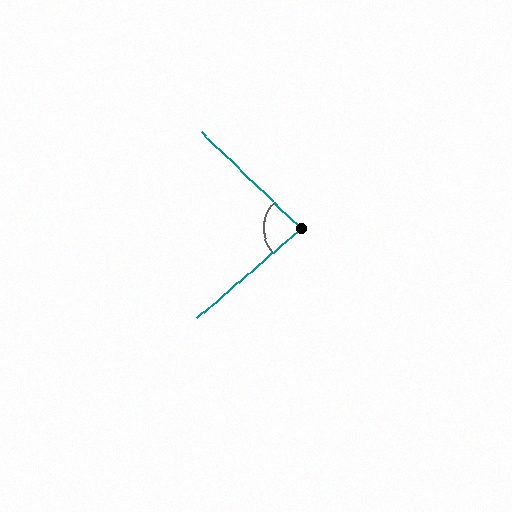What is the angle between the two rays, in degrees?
Approximately 85 degrees.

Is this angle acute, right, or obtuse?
It is acute.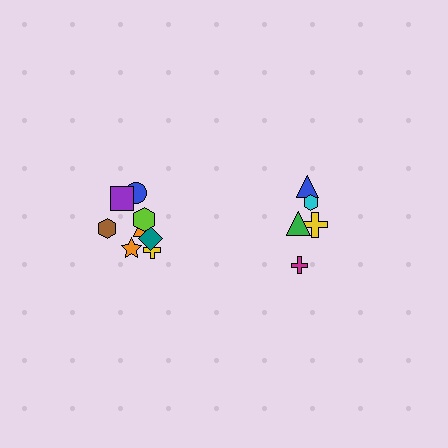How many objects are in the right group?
There are 6 objects.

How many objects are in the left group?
There are 8 objects.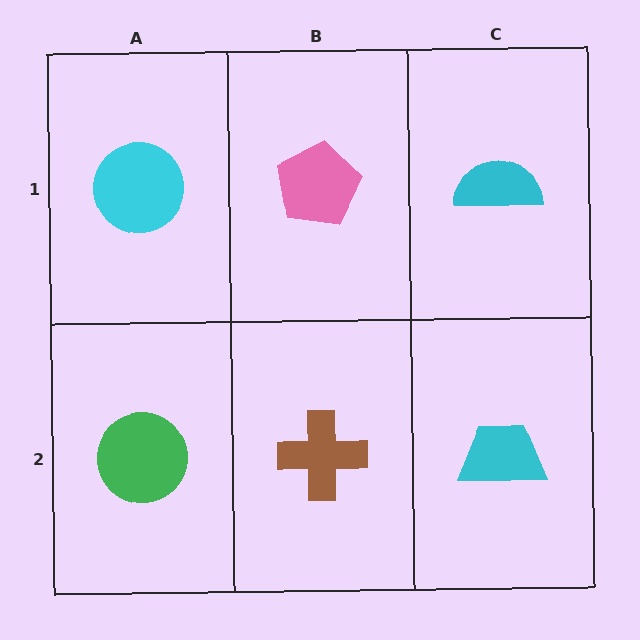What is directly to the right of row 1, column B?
A cyan semicircle.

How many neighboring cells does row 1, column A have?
2.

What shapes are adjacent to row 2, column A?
A cyan circle (row 1, column A), a brown cross (row 2, column B).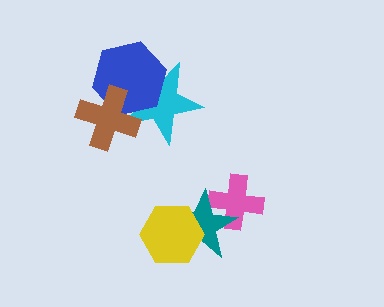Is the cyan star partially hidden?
Yes, it is partially covered by another shape.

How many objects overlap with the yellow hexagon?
1 object overlaps with the yellow hexagon.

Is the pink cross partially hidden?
Yes, it is partially covered by another shape.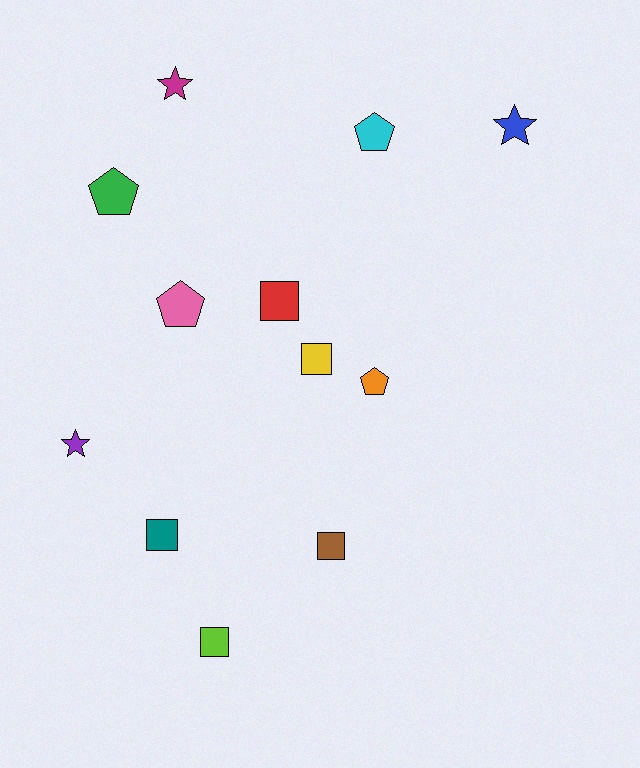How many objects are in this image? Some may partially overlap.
There are 12 objects.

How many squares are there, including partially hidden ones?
There are 5 squares.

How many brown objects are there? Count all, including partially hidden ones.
There is 1 brown object.